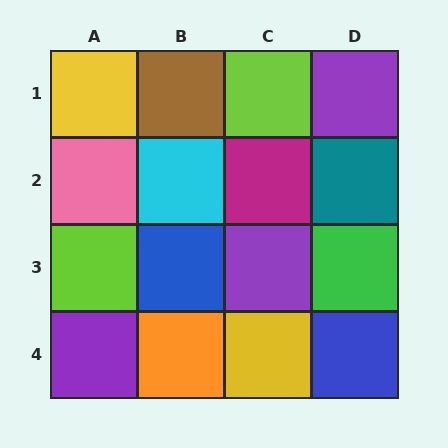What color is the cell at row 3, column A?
Lime.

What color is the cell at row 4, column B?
Orange.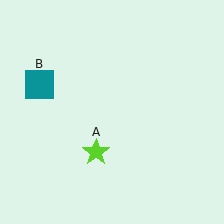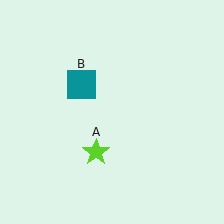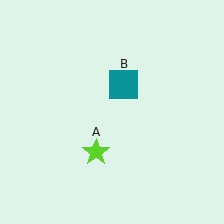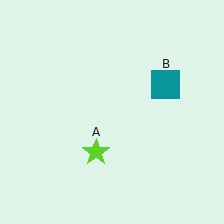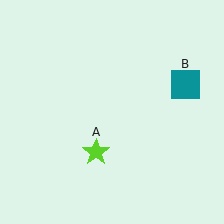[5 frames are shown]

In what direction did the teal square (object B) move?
The teal square (object B) moved right.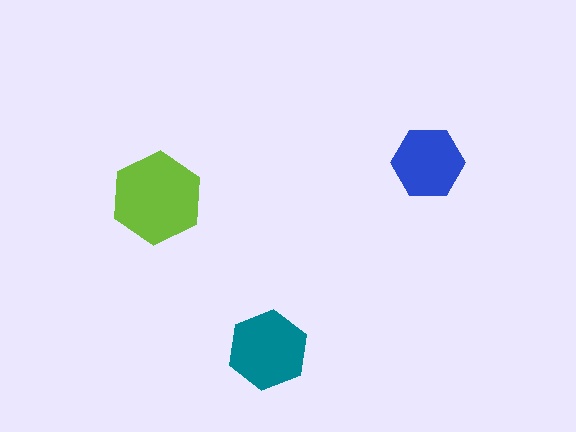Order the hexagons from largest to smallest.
the lime one, the teal one, the blue one.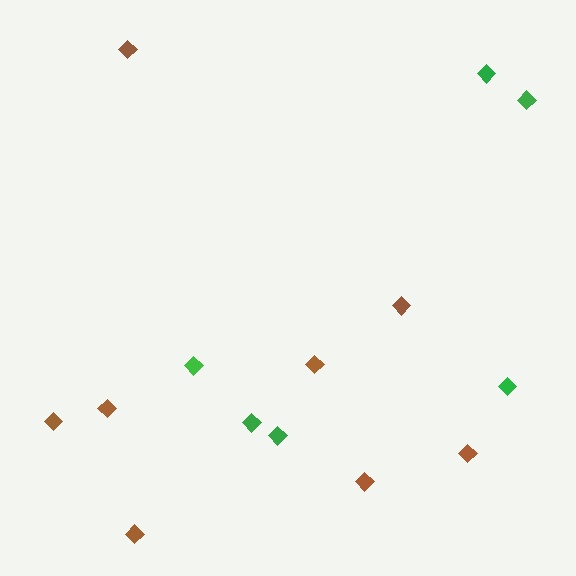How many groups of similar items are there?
There are 2 groups: one group of green diamonds (6) and one group of brown diamonds (8).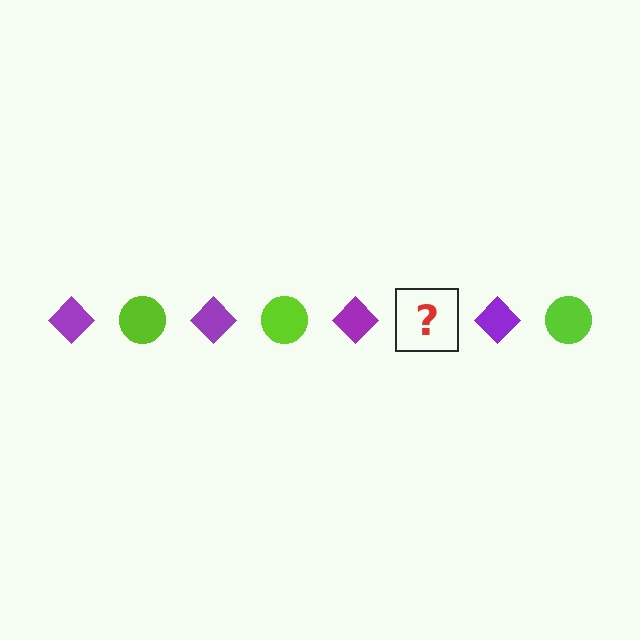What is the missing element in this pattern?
The missing element is a lime circle.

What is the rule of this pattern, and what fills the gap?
The rule is that the pattern alternates between purple diamond and lime circle. The gap should be filled with a lime circle.